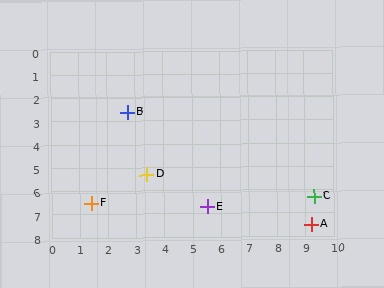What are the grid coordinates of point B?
Point B is at approximately (2.7, 2.6).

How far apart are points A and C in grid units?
Points A and C are about 1.2 grid units apart.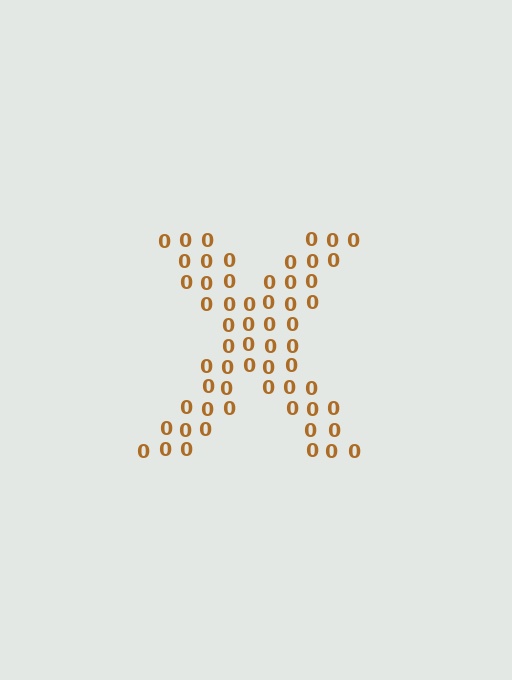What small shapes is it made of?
It is made of small digit 0's.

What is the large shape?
The large shape is the letter X.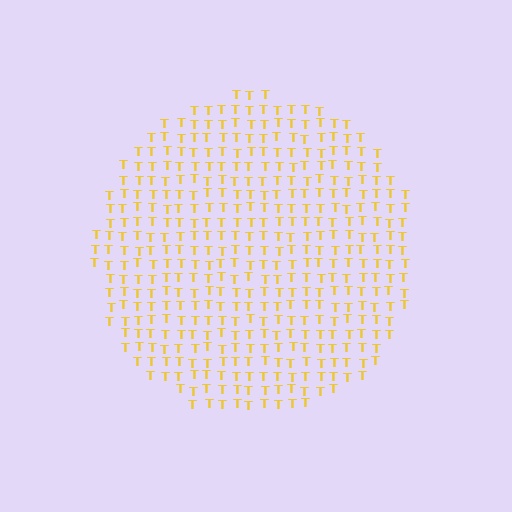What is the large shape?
The large shape is a circle.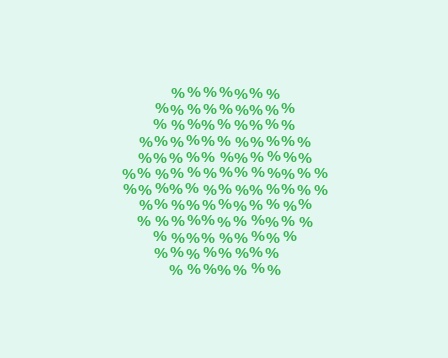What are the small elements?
The small elements are percent signs.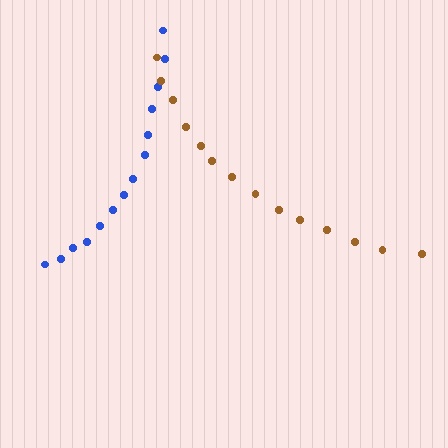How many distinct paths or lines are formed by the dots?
There are 2 distinct paths.